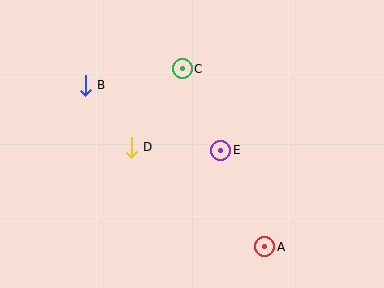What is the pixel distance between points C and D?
The distance between C and D is 94 pixels.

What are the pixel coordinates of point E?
Point E is at (221, 150).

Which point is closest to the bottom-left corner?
Point D is closest to the bottom-left corner.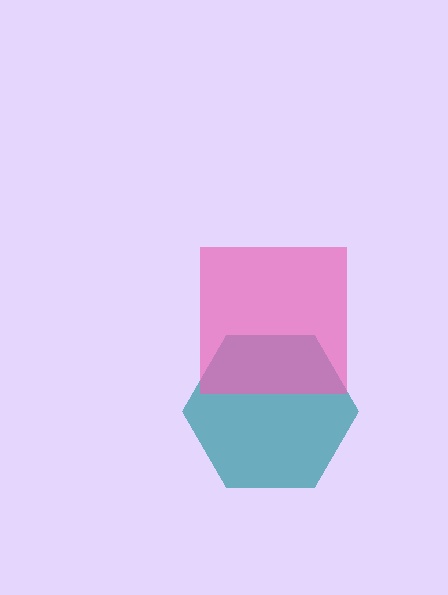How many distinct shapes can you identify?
There are 2 distinct shapes: a teal hexagon, a pink square.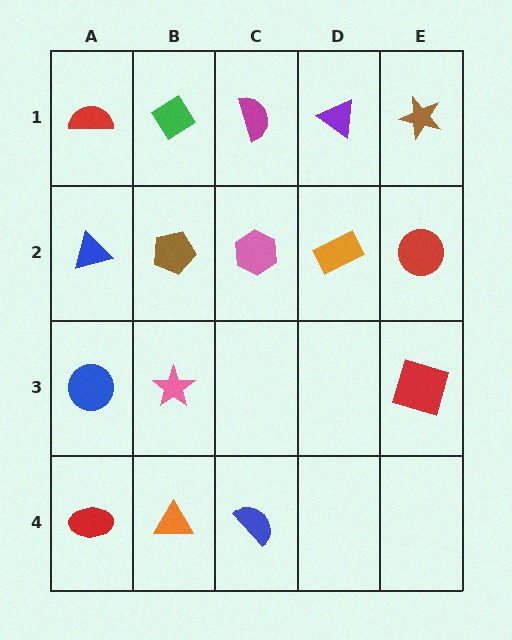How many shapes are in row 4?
3 shapes.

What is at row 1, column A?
A red semicircle.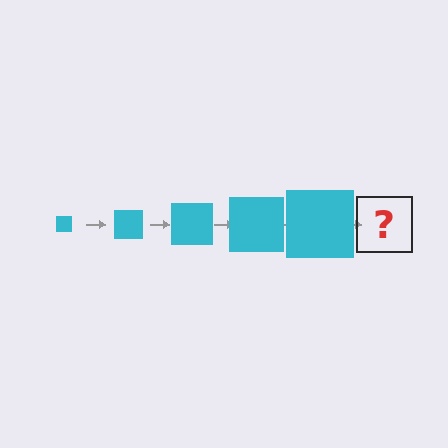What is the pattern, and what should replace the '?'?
The pattern is that the square gets progressively larger each step. The '?' should be a cyan square, larger than the previous one.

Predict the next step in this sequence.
The next step is a cyan square, larger than the previous one.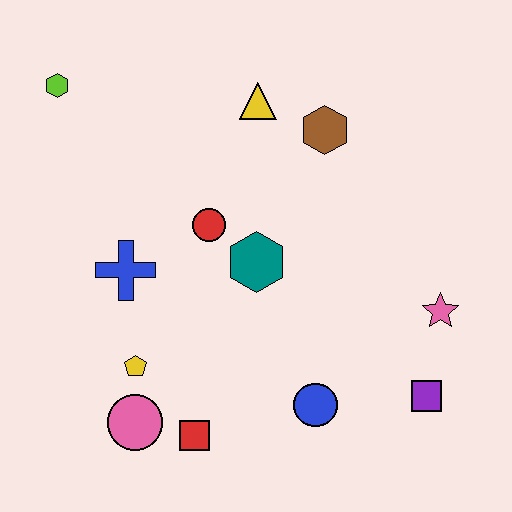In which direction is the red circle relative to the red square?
The red circle is above the red square.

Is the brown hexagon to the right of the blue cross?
Yes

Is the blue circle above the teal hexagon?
No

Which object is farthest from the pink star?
The lime hexagon is farthest from the pink star.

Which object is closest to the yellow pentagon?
The pink circle is closest to the yellow pentagon.